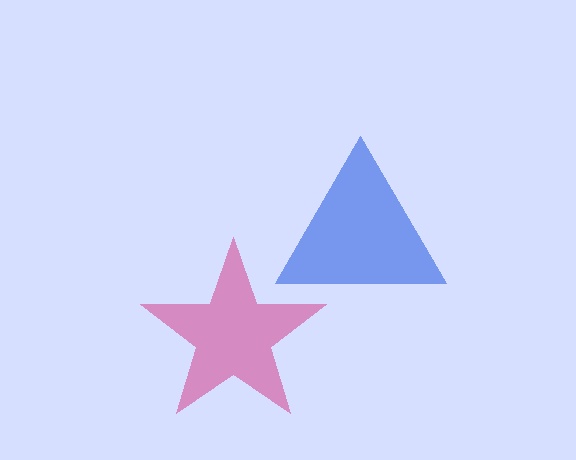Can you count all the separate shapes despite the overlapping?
Yes, there are 2 separate shapes.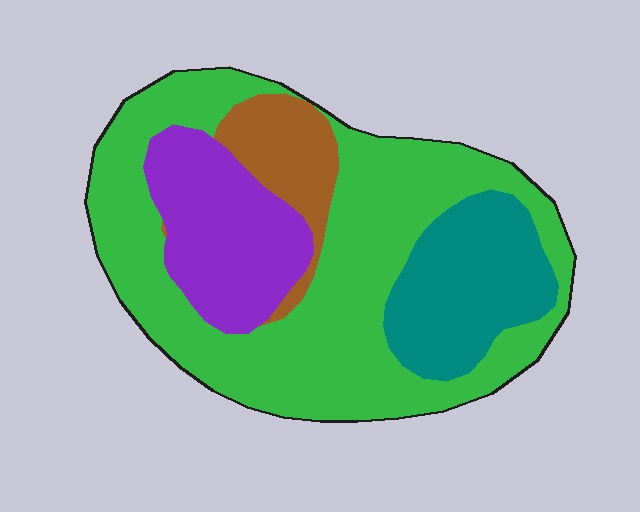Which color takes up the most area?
Green, at roughly 55%.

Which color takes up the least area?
Brown, at roughly 10%.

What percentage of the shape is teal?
Teal covers around 20% of the shape.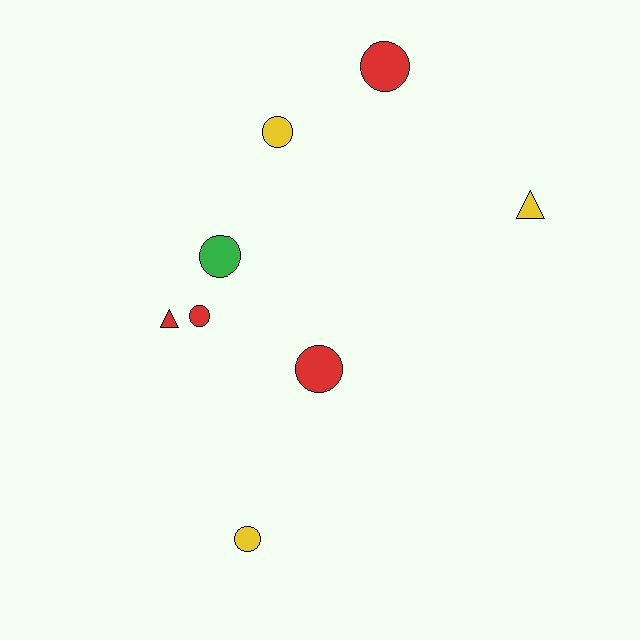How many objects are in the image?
There are 8 objects.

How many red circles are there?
There are 3 red circles.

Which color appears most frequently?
Red, with 4 objects.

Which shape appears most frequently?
Circle, with 6 objects.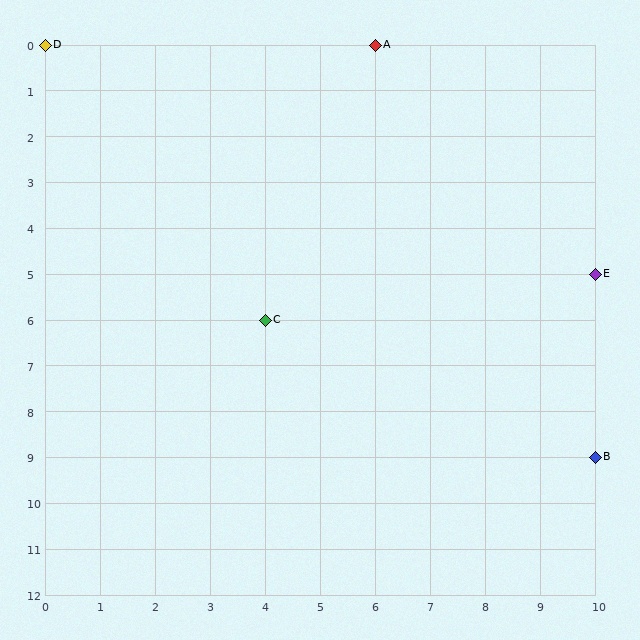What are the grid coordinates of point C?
Point C is at grid coordinates (4, 6).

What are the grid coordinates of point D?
Point D is at grid coordinates (0, 0).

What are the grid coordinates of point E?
Point E is at grid coordinates (10, 5).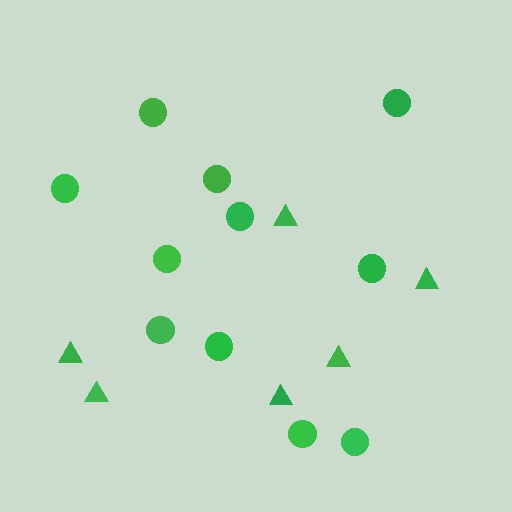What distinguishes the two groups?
There are 2 groups: one group of circles (11) and one group of triangles (6).